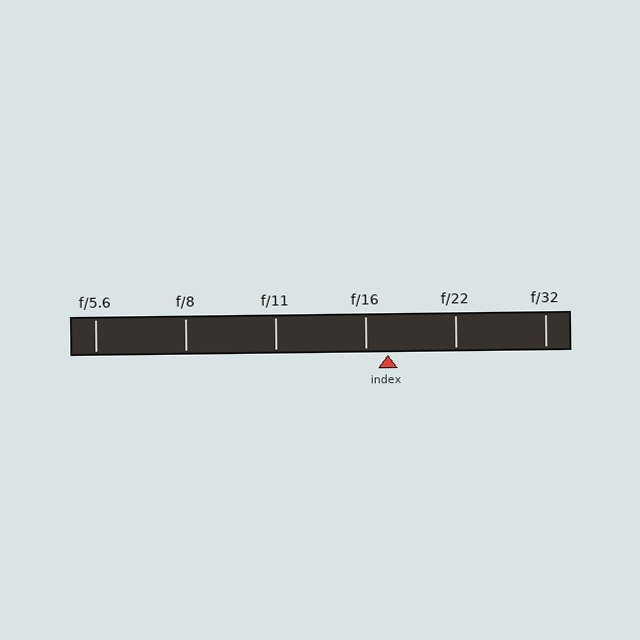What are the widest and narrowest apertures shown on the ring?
The widest aperture shown is f/5.6 and the narrowest is f/32.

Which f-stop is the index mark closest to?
The index mark is closest to f/16.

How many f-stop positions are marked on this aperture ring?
There are 6 f-stop positions marked.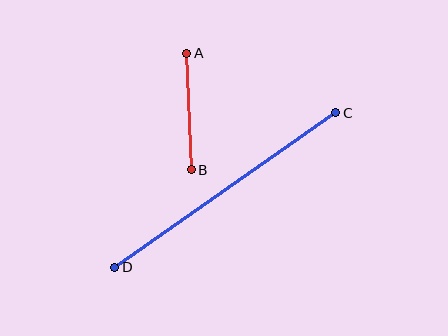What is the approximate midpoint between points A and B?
The midpoint is at approximately (189, 112) pixels.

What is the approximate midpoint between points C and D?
The midpoint is at approximately (225, 190) pixels.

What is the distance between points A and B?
The distance is approximately 117 pixels.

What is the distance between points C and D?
The distance is approximately 270 pixels.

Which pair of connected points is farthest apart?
Points C and D are farthest apart.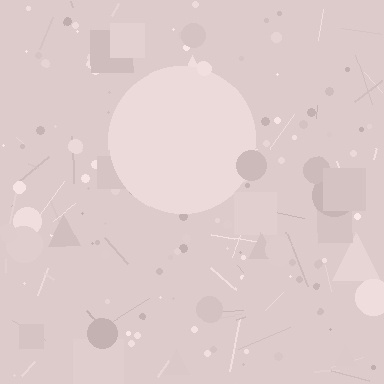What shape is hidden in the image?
A circle is hidden in the image.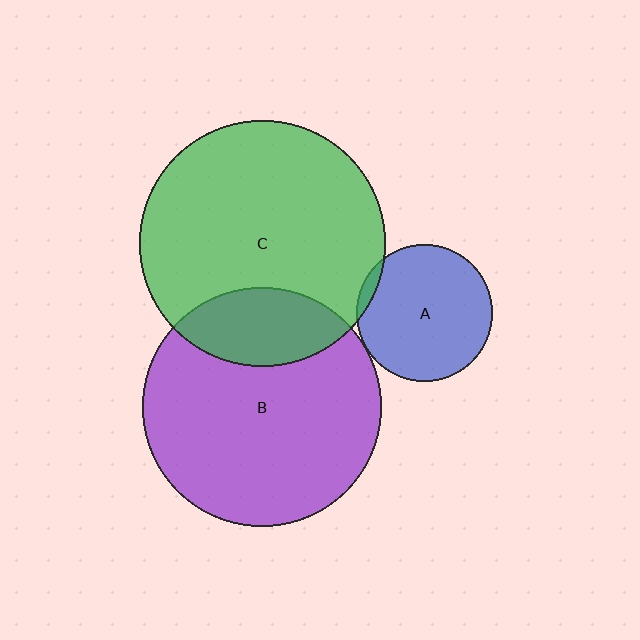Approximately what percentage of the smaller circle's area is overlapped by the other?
Approximately 5%.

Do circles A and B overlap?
Yes.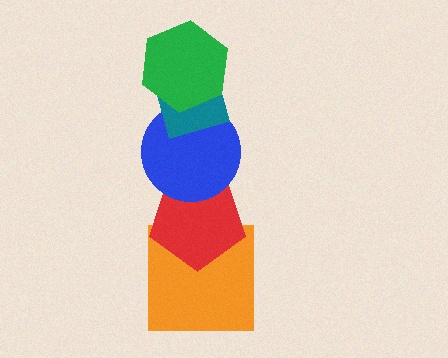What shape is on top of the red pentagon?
The blue circle is on top of the red pentagon.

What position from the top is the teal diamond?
The teal diamond is 2nd from the top.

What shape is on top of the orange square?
The red pentagon is on top of the orange square.